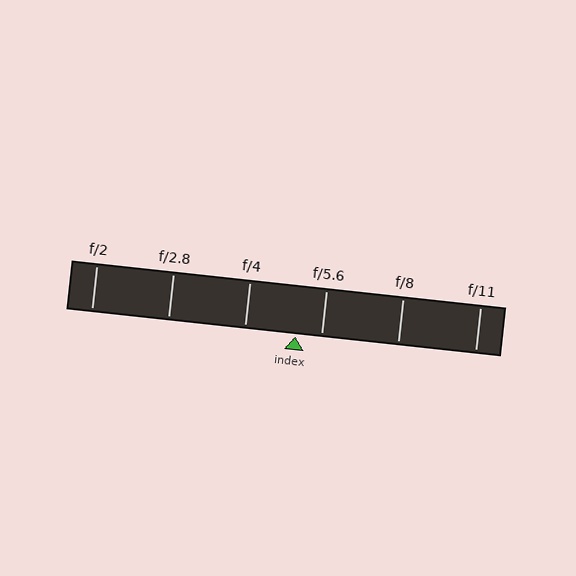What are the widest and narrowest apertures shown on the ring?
The widest aperture shown is f/2 and the narrowest is f/11.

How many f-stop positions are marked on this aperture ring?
There are 6 f-stop positions marked.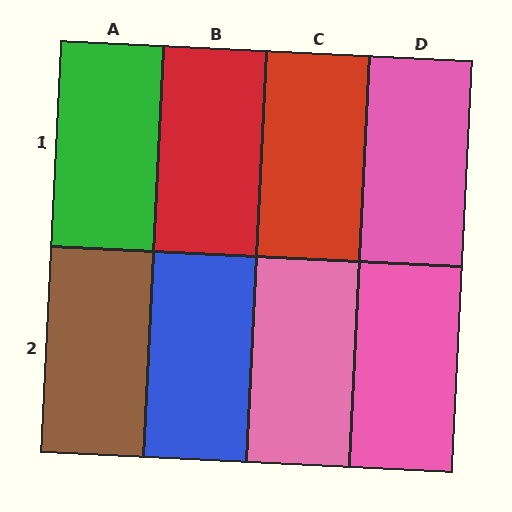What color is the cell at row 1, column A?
Green.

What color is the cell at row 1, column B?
Red.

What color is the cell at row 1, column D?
Pink.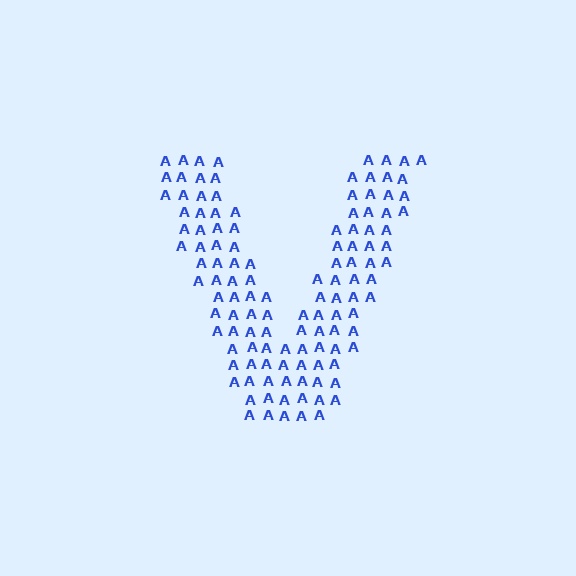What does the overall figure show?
The overall figure shows the letter V.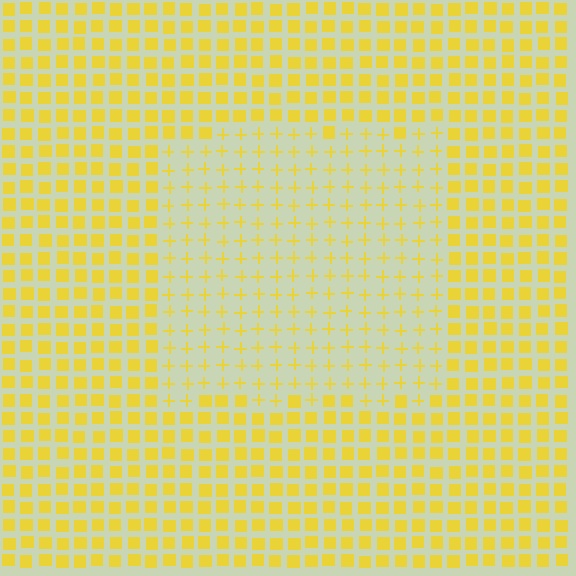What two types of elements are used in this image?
The image uses plus signs inside the rectangle region and squares outside it.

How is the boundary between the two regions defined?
The boundary is defined by a change in element shape: plus signs inside vs. squares outside. All elements share the same color and spacing.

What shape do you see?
I see a rectangle.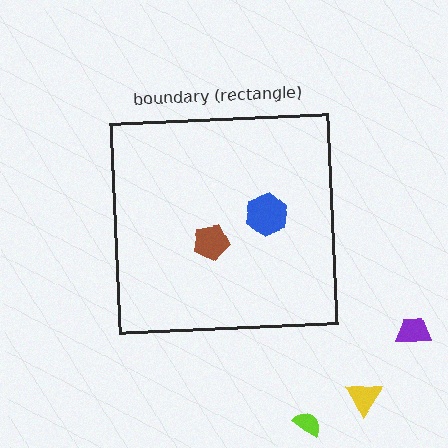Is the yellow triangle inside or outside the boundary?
Outside.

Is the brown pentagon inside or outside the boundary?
Inside.